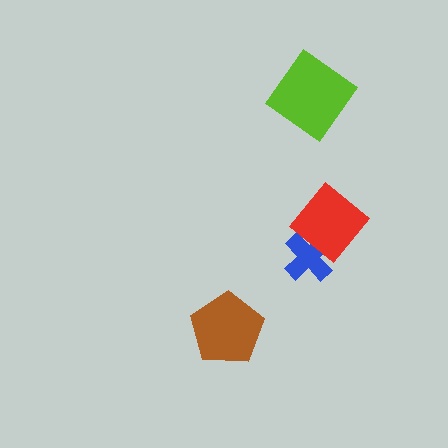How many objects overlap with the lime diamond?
0 objects overlap with the lime diamond.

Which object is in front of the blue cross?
The red diamond is in front of the blue cross.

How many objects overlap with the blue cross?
1 object overlaps with the blue cross.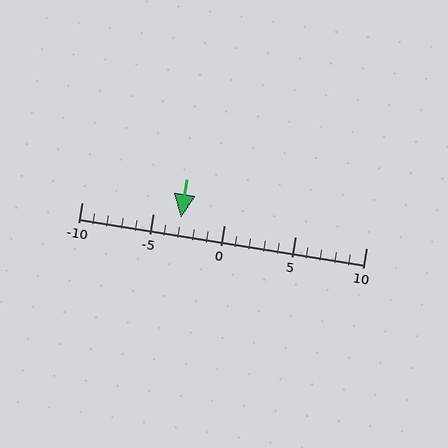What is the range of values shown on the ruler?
The ruler shows values from -10 to 10.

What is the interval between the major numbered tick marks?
The major tick marks are spaced 5 units apart.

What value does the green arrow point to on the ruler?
The green arrow points to approximately -3.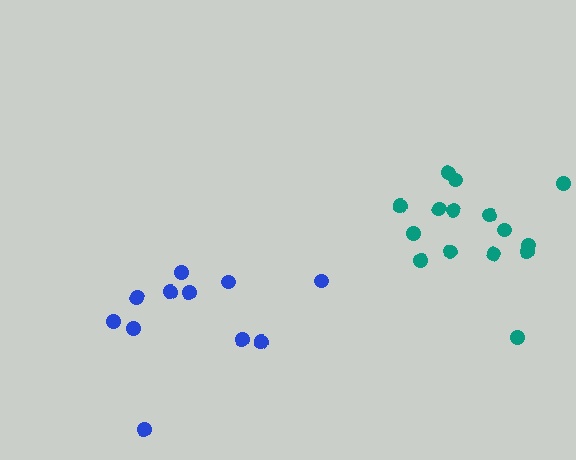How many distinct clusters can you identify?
There are 2 distinct clusters.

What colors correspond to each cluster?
The clusters are colored: teal, blue.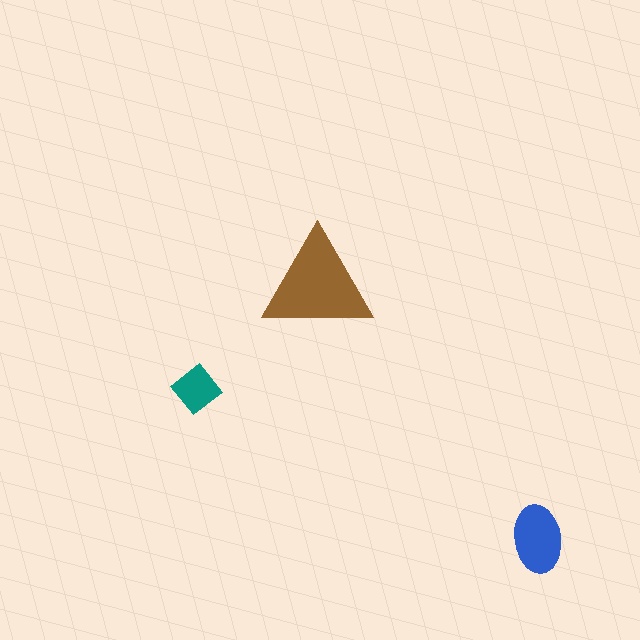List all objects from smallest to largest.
The teal diamond, the blue ellipse, the brown triangle.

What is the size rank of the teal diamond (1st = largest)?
3rd.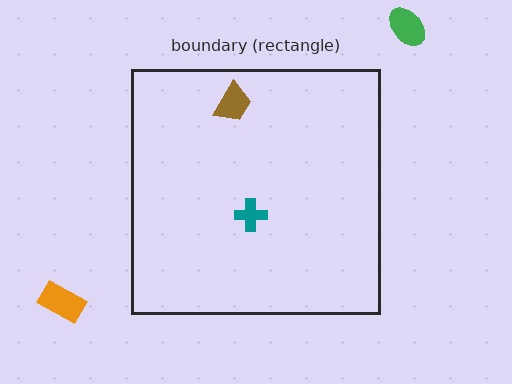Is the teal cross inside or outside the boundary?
Inside.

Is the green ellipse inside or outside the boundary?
Outside.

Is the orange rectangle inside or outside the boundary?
Outside.